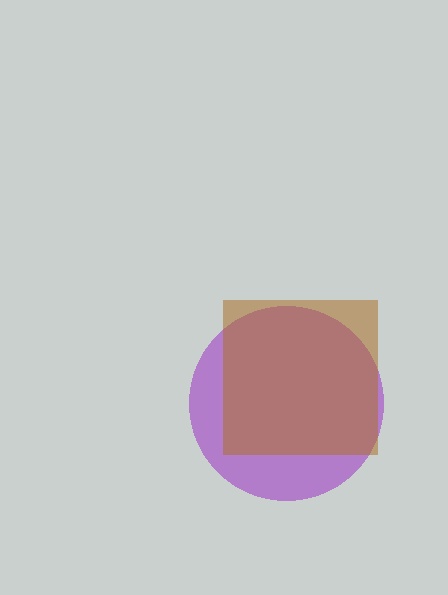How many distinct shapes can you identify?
There are 2 distinct shapes: a purple circle, a brown square.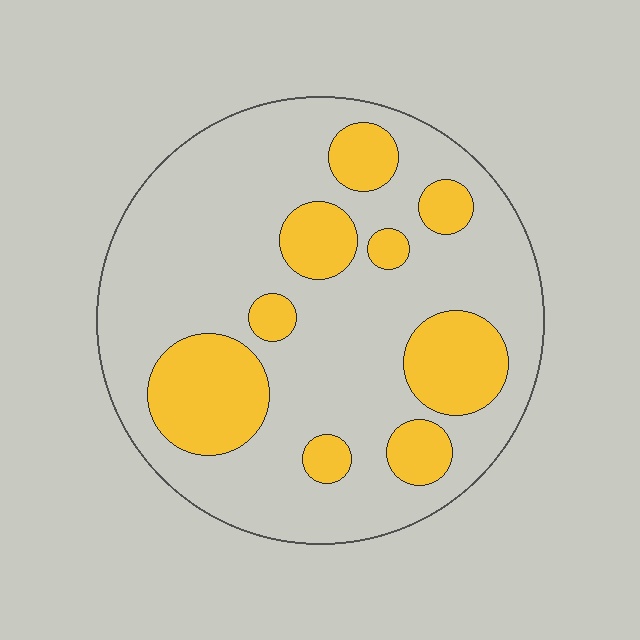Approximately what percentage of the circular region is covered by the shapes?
Approximately 25%.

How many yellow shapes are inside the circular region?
9.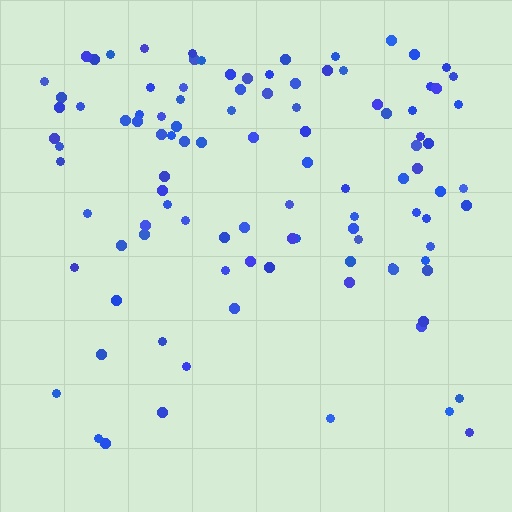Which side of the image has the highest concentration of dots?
The top.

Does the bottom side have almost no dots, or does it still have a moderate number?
Still a moderate number, just noticeably fewer than the top.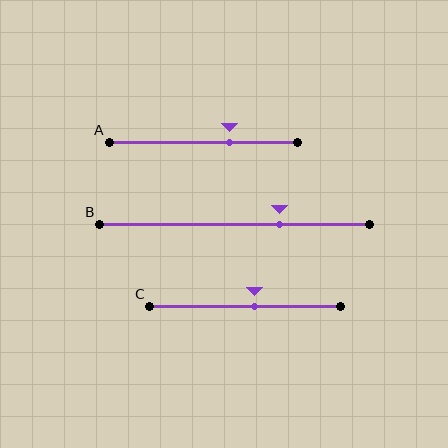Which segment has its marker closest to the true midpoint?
Segment C has its marker closest to the true midpoint.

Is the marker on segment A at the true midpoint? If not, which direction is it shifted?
No, the marker on segment A is shifted to the right by about 14% of the segment length.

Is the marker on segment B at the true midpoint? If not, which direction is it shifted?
No, the marker on segment B is shifted to the right by about 17% of the segment length.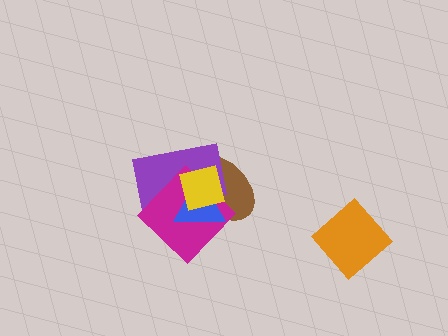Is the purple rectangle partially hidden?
Yes, it is partially covered by another shape.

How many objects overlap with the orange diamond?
0 objects overlap with the orange diamond.